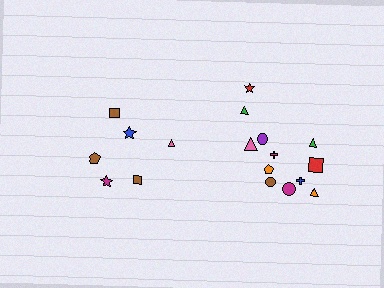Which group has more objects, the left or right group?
The right group.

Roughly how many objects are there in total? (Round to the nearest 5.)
Roughly 20 objects in total.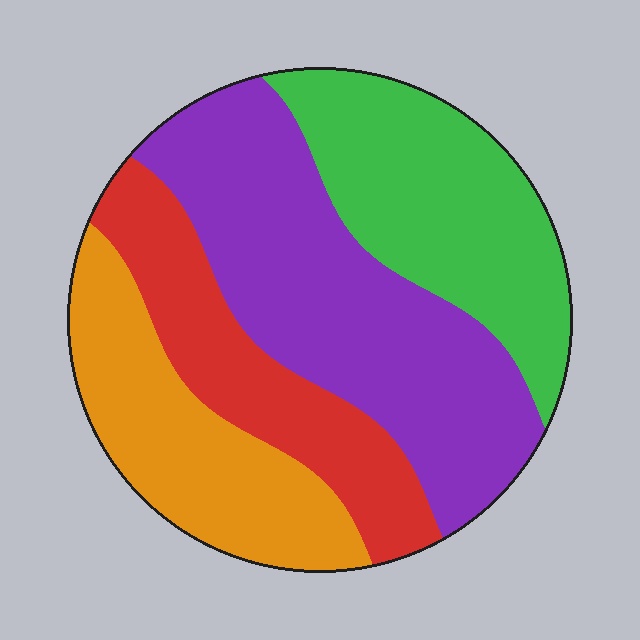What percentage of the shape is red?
Red takes up about one fifth (1/5) of the shape.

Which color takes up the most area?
Purple, at roughly 35%.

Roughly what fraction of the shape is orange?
Orange takes up about one fifth (1/5) of the shape.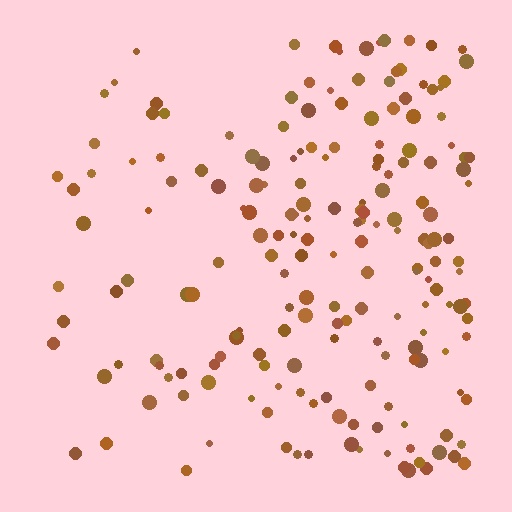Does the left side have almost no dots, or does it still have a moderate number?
Still a moderate number, just noticeably fewer than the right.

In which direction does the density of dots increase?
From left to right, with the right side densest.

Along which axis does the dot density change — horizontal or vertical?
Horizontal.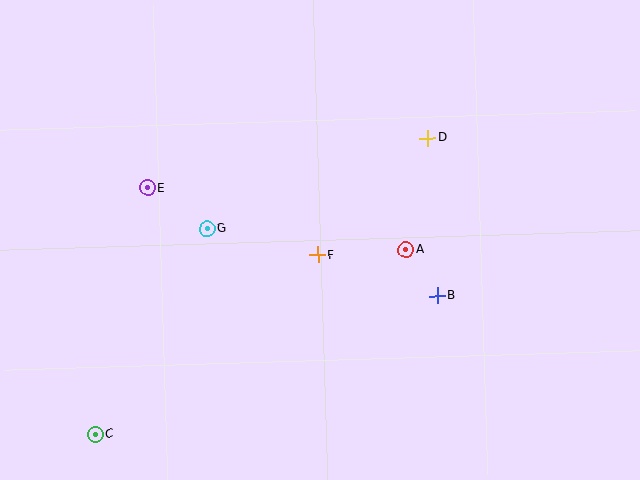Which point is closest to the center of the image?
Point F at (318, 255) is closest to the center.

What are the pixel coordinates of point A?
Point A is at (406, 250).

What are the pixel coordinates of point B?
Point B is at (437, 295).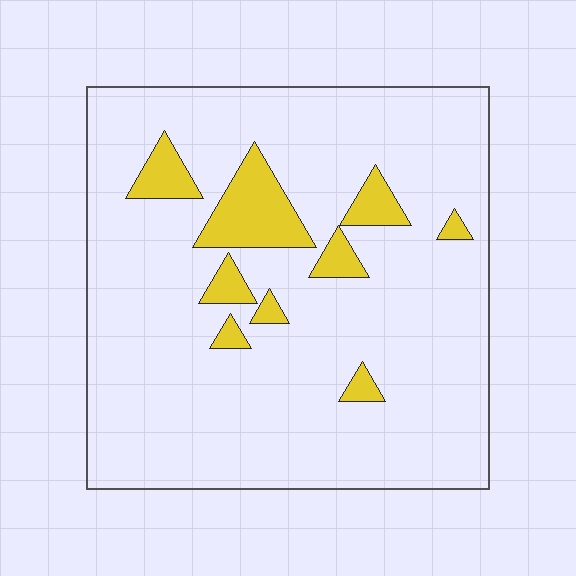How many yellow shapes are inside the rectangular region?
9.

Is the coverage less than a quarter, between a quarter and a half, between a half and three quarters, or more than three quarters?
Less than a quarter.